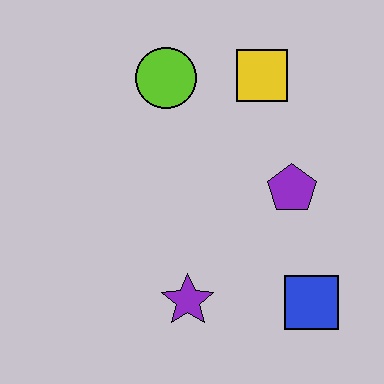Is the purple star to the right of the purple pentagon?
No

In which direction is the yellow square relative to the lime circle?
The yellow square is to the right of the lime circle.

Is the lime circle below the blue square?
No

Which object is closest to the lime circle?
The yellow square is closest to the lime circle.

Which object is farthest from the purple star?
The yellow square is farthest from the purple star.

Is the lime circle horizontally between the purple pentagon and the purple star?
No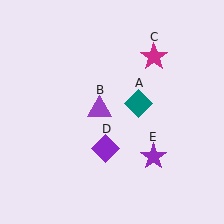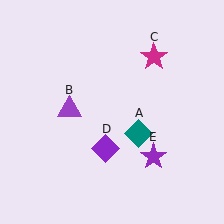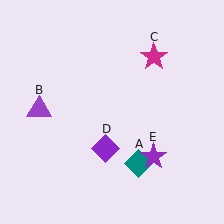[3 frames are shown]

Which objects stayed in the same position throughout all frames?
Magenta star (object C) and purple diamond (object D) and purple star (object E) remained stationary.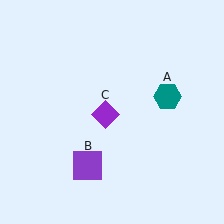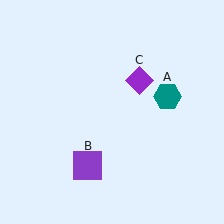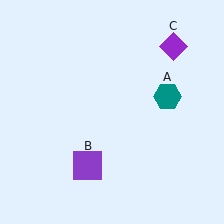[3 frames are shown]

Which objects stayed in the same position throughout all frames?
Teal hexagon (object A) and purple square (object B) remained stationary.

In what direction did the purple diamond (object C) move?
The purple diamond (object C) moved up and to the right.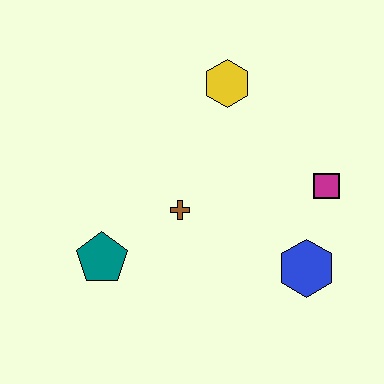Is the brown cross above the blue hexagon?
Yes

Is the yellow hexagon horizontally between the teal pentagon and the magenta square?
Yes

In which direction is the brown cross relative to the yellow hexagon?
The brown cross is below the yellow hexagon.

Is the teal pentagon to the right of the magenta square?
No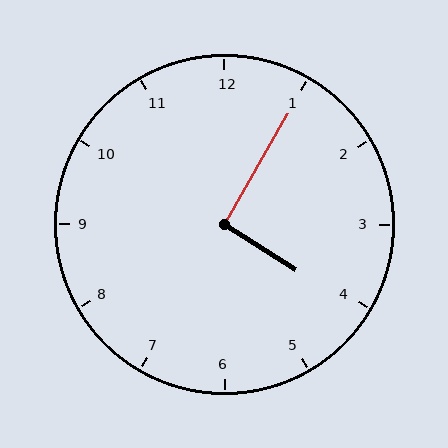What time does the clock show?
4:05.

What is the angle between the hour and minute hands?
Approximately 92 degrees.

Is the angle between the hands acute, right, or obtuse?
It is right.